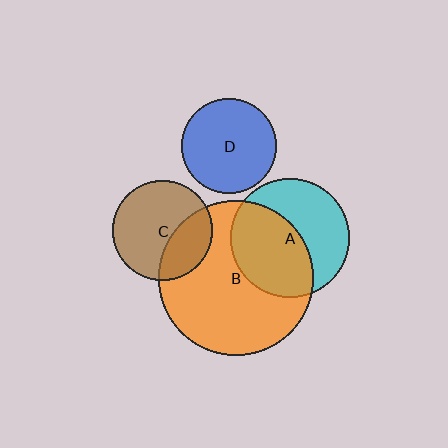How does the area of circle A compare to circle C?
Approximately 1.4 times.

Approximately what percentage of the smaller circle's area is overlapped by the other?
Approximately 50%.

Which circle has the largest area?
Circle B (orange).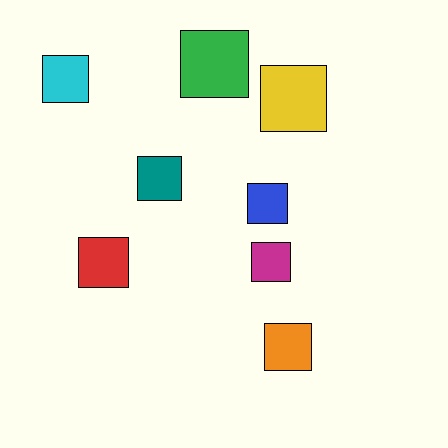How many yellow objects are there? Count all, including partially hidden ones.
There is 1 yellow object.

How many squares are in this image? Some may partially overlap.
There are 8 squares.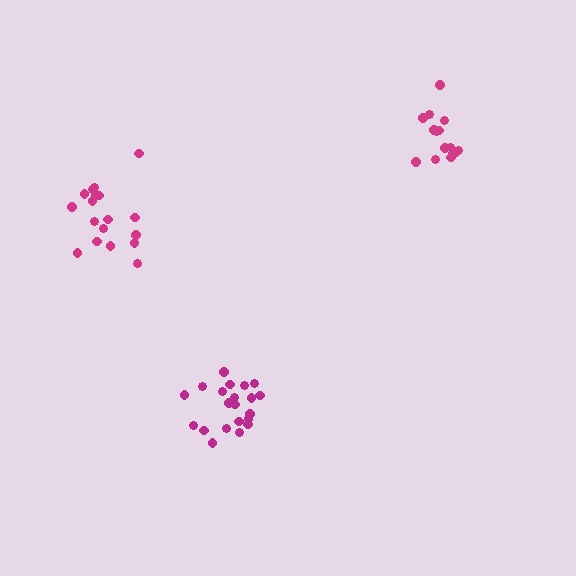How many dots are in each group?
Group 1: 21 dots, Group 2: 15 dots, Group 3: 18 dots (54 total).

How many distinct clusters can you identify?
There are 3 distinct clusters.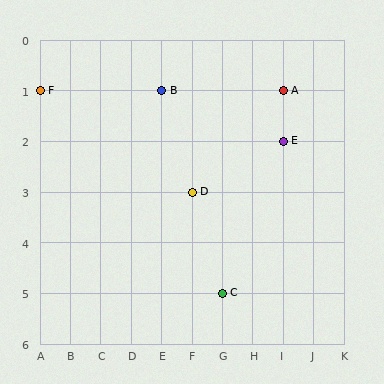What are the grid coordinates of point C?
Point C is at grid coordinates (G, 5).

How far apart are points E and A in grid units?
Points E and A are 1 row apart.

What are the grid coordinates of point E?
Point E is at grid coordinates (I, 2).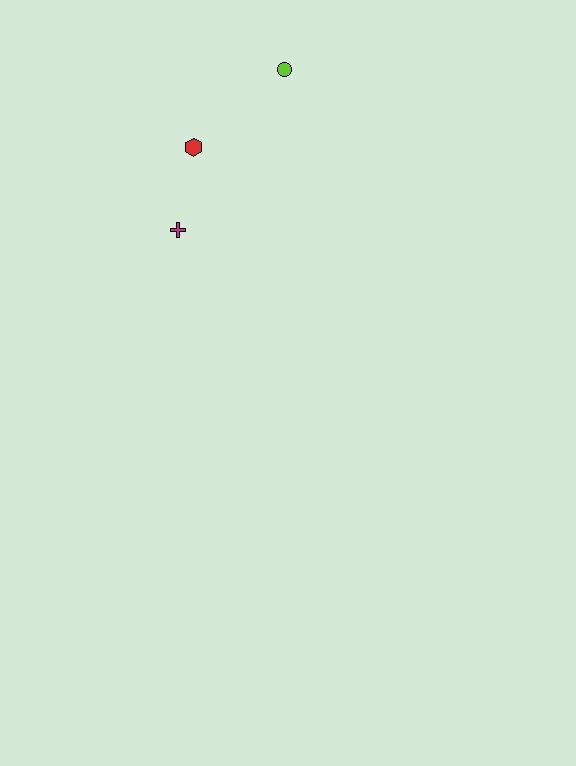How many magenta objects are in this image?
There is 1 magenta object.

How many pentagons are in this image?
There are no pentagons.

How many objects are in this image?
There are 3 objects.